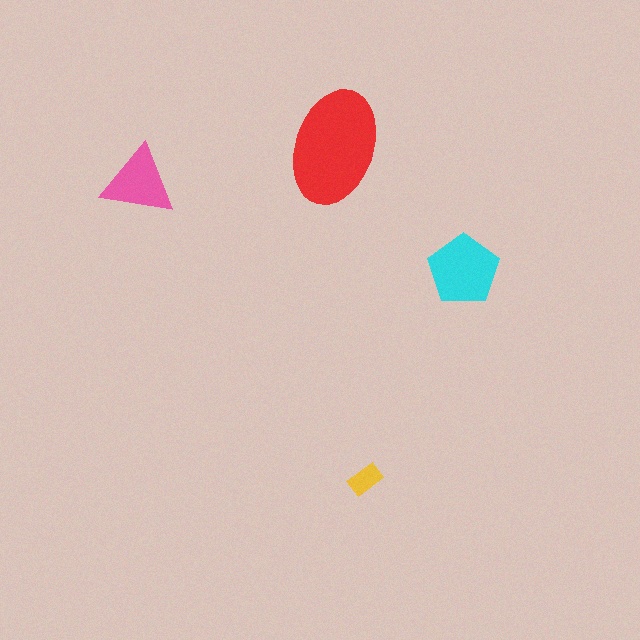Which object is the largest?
The red ellipse.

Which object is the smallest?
The yellow rectangle.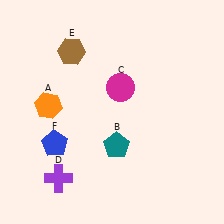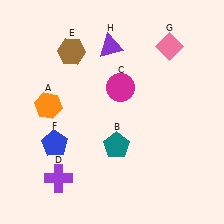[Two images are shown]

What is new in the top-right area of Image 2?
A pink diamond (G) was added in the top-right area of Image 2.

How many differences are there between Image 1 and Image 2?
There are 2 differences between the two images.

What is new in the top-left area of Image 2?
A purple triangle (H) was added in the top-left area of Image 2.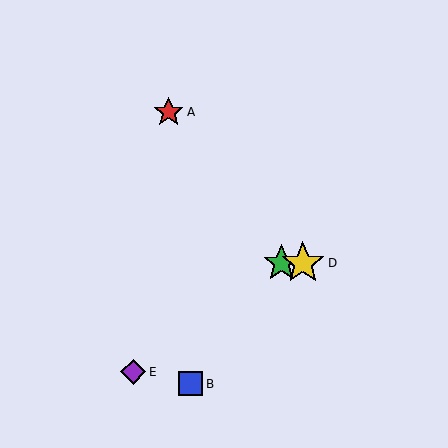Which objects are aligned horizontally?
Objects C, D are aligned horizontally.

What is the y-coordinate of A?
Object A is at y≈112.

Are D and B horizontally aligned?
No, D is at y≈263 and B is at y≈384.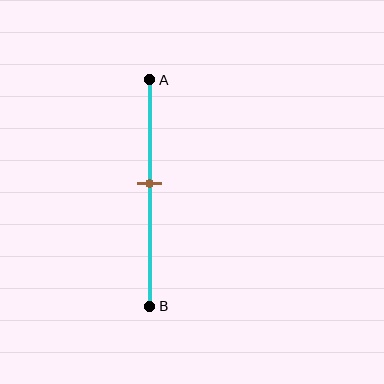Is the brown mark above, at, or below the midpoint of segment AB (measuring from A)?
The brown mark is above the midpoint of segment AB.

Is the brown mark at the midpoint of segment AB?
No, the mark is at about 45% from A, not at the 50% midpoint.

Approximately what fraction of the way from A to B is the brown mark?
The brown mark is approximately 45% of the way from A to B.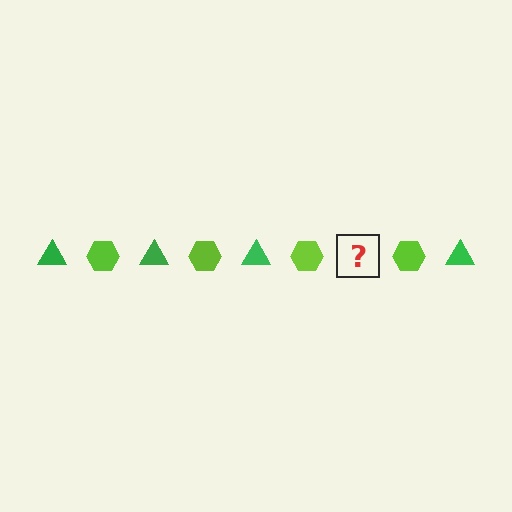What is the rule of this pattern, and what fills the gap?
The rule is that the pattern alternates between green triangle and lime hexagon. The gap should be filled with a green triangle.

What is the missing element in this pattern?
The missing element is a green triangle.